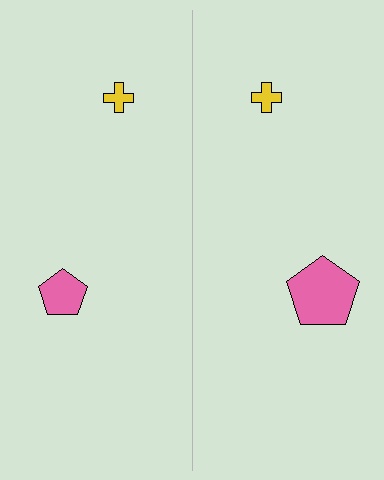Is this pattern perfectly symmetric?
No, the pattern is not perfectly symmetric. The pink pentagon on the right side has a different size than its mirror counterpart.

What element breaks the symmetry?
The pink pentagon on the right side has a different size than its mirror counterpart.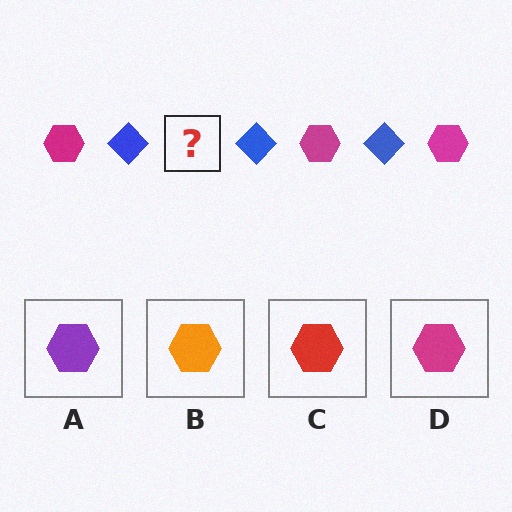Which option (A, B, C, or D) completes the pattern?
D.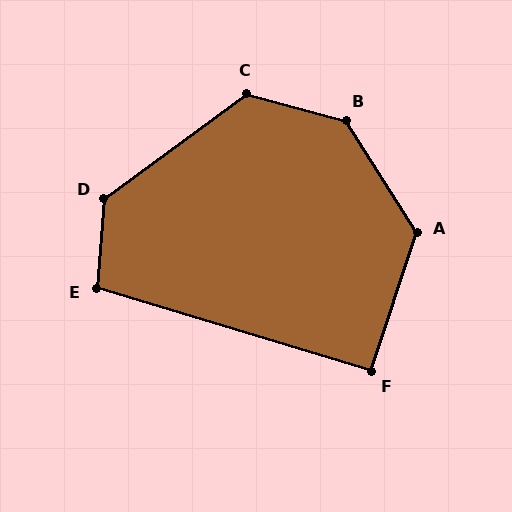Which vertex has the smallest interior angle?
F, at approximately 92 degrees.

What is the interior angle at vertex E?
Approximately 102 degrees (obtuse).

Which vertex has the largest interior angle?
B, at approximately 137 degrees.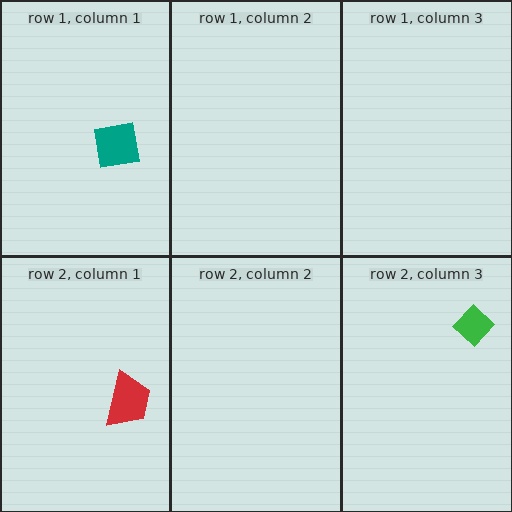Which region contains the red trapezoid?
The row 2, column 1 region.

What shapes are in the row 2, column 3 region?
The green diamond.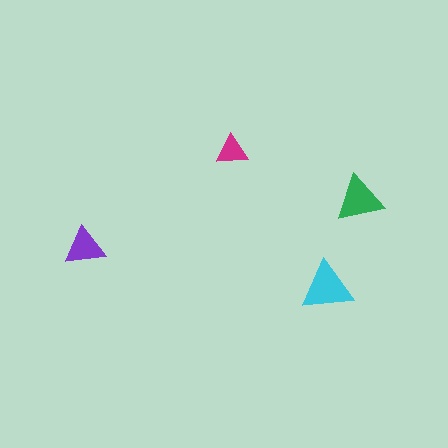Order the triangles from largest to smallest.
the cyan one, the green one, the purple one, the magenta one.